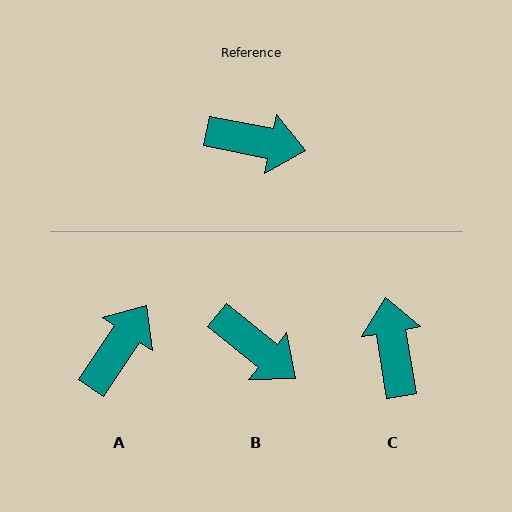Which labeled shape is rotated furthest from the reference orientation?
C, about 111 degrees away.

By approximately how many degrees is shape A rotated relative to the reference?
Approximately 67 degrees counter-clockwise.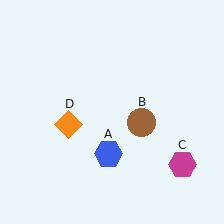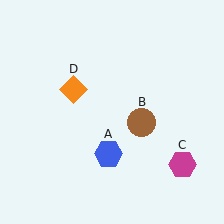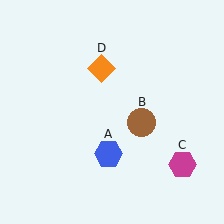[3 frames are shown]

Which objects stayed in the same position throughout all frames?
Blue hexagon (object A) and brown circle (object B) and magenta hexagon (object C) remained stationary.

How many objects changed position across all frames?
1 object changed position: orange diamond (object D).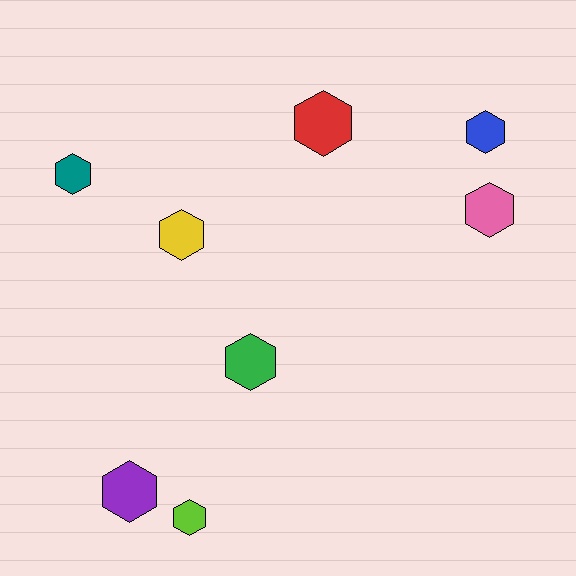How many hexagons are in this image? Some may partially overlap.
There are 8 hexagons.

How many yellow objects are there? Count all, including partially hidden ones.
There is 1 yellow object.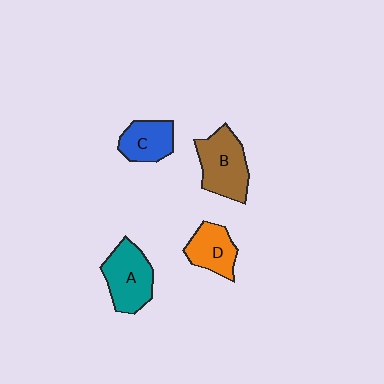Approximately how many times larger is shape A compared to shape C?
Approximately 1.4 times.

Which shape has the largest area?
Shape B (brown).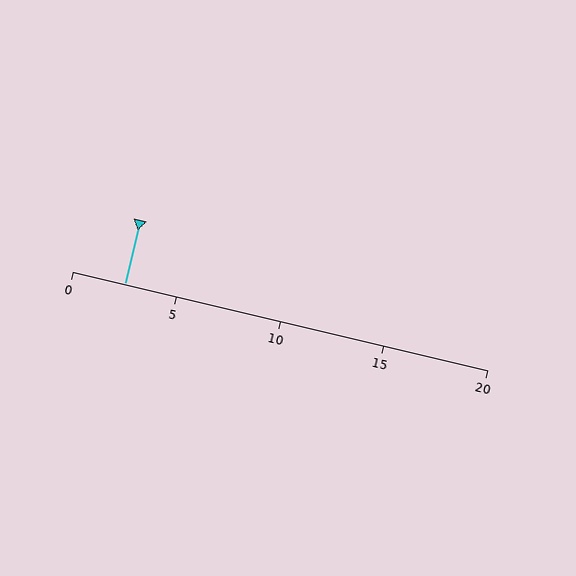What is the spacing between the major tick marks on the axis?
The major ticks are spaced 5 apart.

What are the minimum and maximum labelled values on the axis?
The axis runs from 0 to 20.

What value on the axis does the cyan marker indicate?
The marker indicates approximately 2.5.